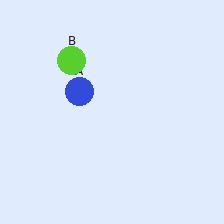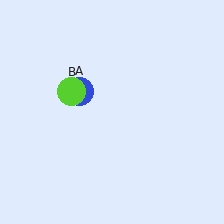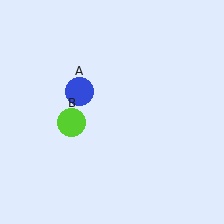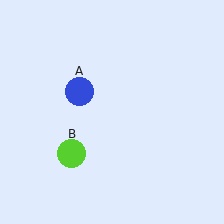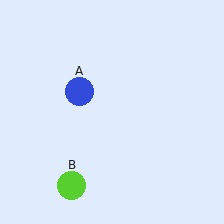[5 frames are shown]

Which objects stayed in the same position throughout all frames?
Blue circle (object A) remained stationary.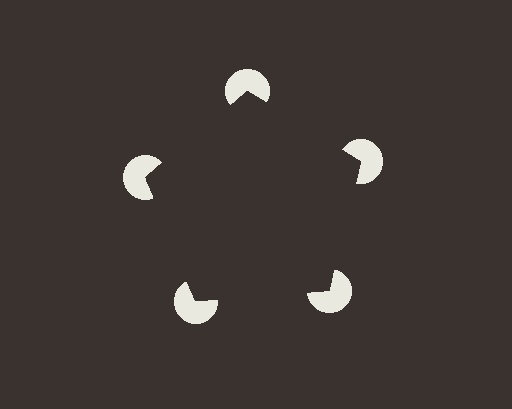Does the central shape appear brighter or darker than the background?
It typically appears slightly darker than the background, even though no actual brightness change is drawn.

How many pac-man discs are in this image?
There are 5 — one at each vertex of the illusory pentagon.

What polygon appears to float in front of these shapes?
An illusory pentagon — its edges are inferred from the aligned wedge cuts in the pac-man discs, not physically drawn.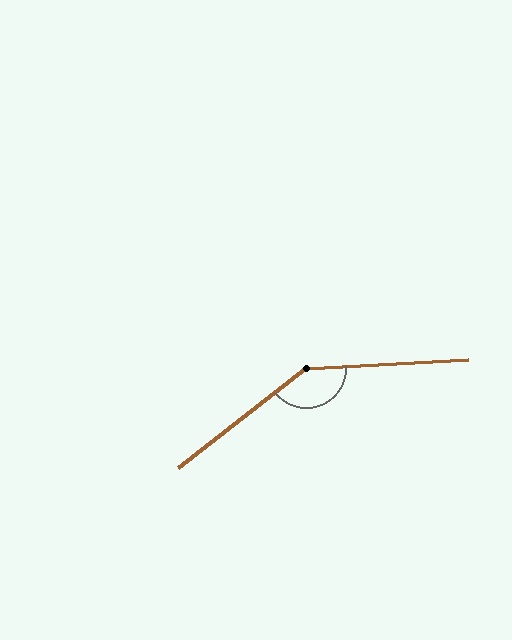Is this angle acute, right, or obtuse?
It is obtuse.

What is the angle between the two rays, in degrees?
Approximately 145 degrees.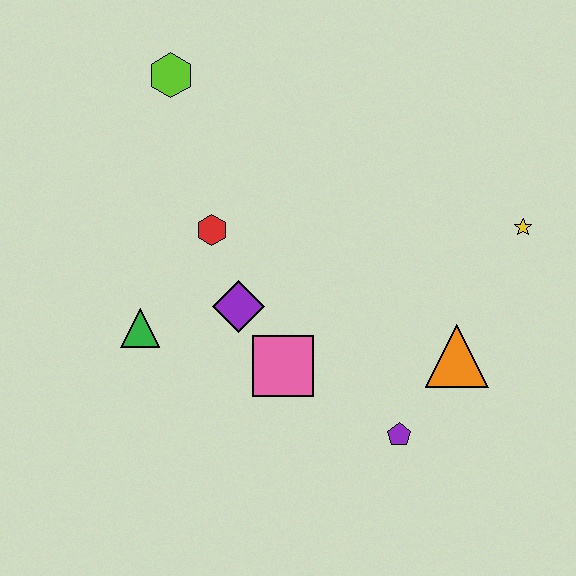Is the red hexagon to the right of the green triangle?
Yes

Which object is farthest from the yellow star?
The green triangle is farthest from the yellow star.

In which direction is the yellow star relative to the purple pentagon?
The yellow star is above the purple pentagon.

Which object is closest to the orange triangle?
The purple pentagon is closest to the orange triangle.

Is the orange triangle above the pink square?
Yes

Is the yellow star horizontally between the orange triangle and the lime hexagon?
No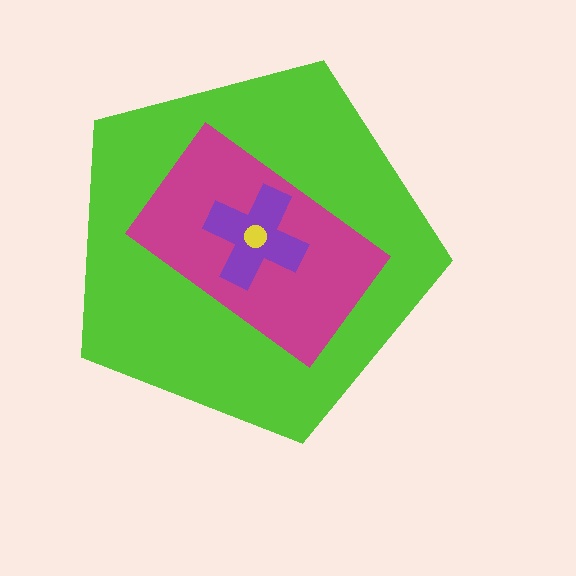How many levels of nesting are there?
4.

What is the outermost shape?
The lime pentagon.